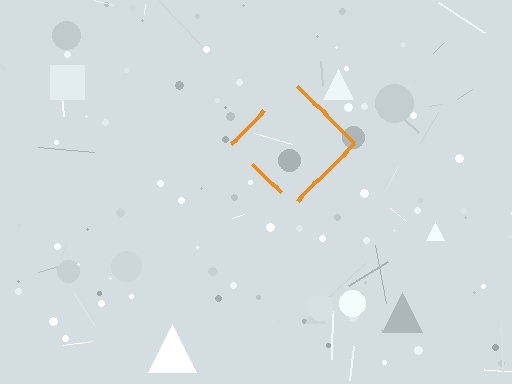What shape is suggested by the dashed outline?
The dashed outline suggests a diamond.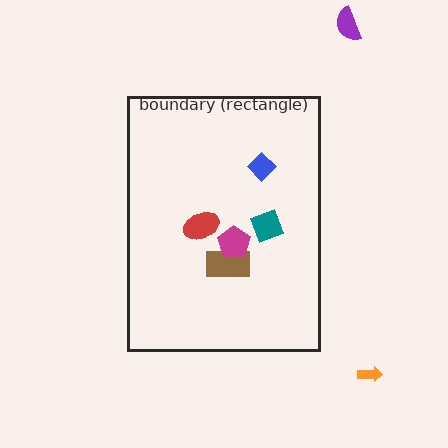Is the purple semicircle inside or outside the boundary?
Outside.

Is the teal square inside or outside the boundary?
Inside.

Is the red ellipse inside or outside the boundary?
Inside.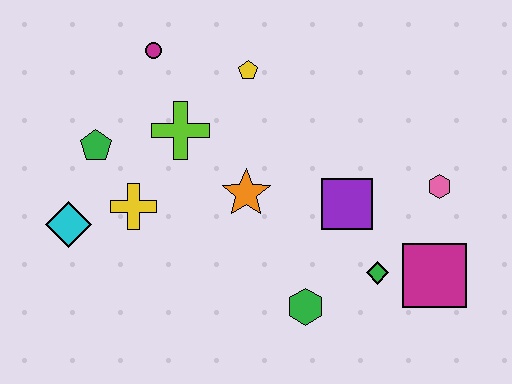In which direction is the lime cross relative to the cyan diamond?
The lime cross is to the right of the cyan diamond.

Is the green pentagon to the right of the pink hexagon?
No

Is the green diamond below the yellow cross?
Yes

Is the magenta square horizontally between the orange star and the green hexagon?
No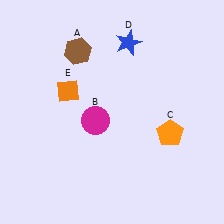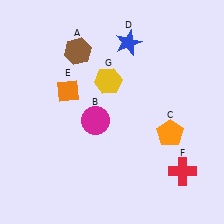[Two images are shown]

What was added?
A red cross (F), a yellow hexagon (G) were added in Image 2.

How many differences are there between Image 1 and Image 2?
There are 2 differences between the two images.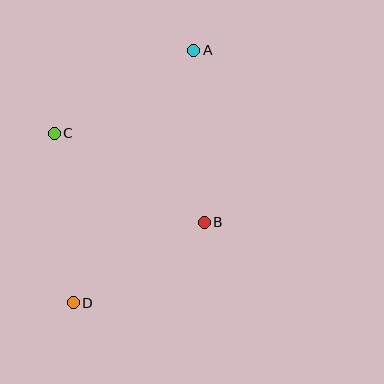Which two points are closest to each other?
Points B and D are closest to each other.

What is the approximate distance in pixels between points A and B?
The distance between A and B is approximately 172 pixels.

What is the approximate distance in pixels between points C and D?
The distance between C and D is approximately 170 pixels.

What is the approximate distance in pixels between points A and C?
The distance between A and C is approximately 162 pixels.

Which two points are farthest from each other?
Points A and D are farthest from each other.